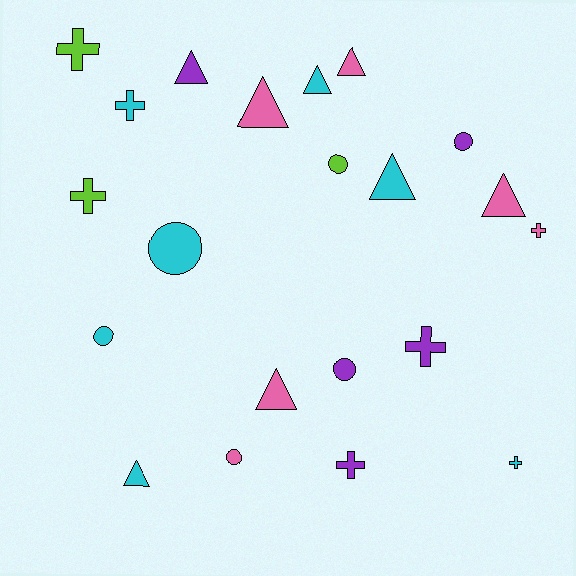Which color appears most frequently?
Cyan, with 7 objects.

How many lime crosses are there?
There are 2 lime crosses.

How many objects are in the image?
There are 21 objects.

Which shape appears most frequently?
Triangle, with 8 objects.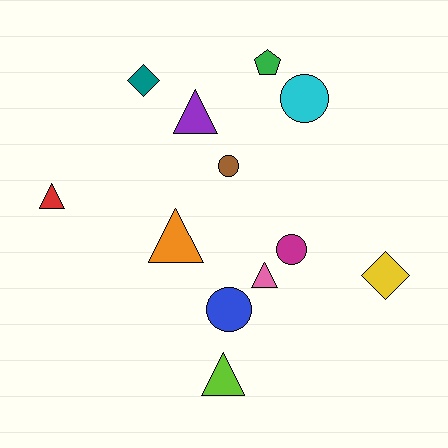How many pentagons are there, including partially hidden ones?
There is 1 pentagon.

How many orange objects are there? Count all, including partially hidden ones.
There is 1 orange object.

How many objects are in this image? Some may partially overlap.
There are 12 objects.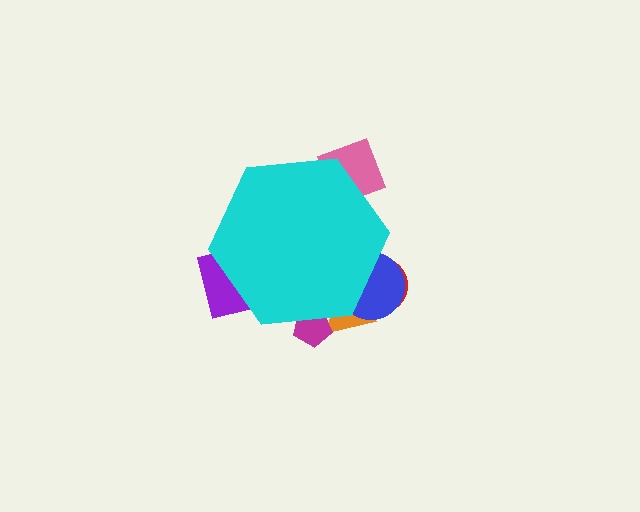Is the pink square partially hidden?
Yes, the pink square is partially hidden behind the cyan hexagon.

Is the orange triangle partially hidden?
Yes, the orange triangle is partially hidden behind the cyan hexagon.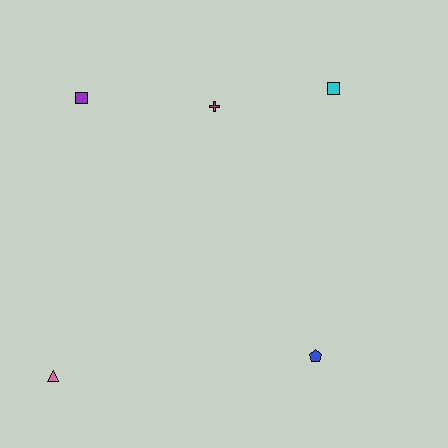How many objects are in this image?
There are 5 objects.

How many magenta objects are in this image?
There is 1 magenta object.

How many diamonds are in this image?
There are no diamonds.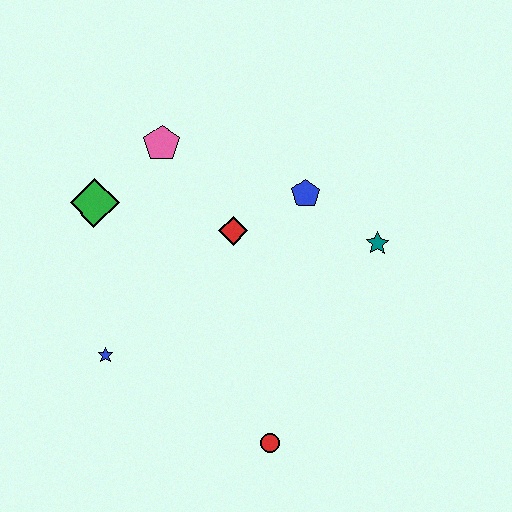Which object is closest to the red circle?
The blue star is closest to the red circle.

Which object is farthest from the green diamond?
The red circle is farthest from the green diamond.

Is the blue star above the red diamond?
No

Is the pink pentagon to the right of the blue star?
Yes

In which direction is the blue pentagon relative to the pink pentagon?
The blue pentagon is to the right of the pink pentagon.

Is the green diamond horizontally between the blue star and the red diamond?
No